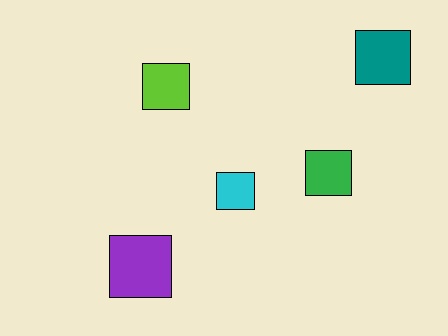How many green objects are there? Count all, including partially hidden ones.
There is 1 green object.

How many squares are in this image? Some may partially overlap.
There are 5 squares.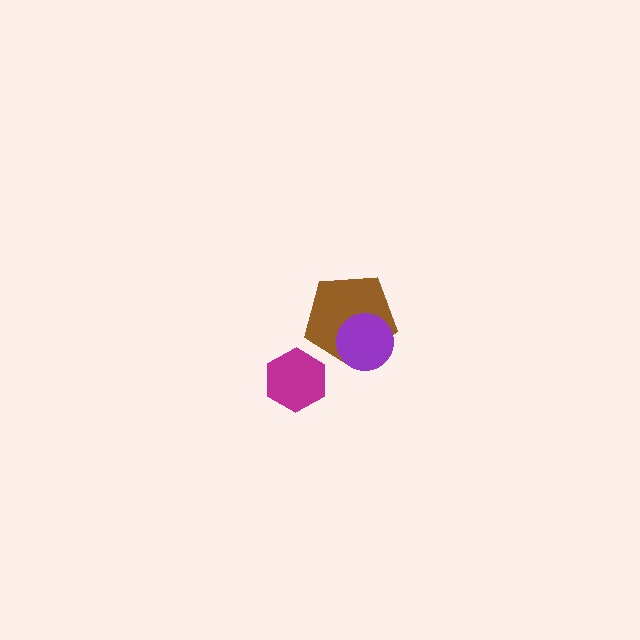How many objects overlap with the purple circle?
1 object overlaps with the purple circle.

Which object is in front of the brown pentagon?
The purple circle is in front of the brown pentagon.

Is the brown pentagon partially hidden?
Yes, it is partially covered by another shape.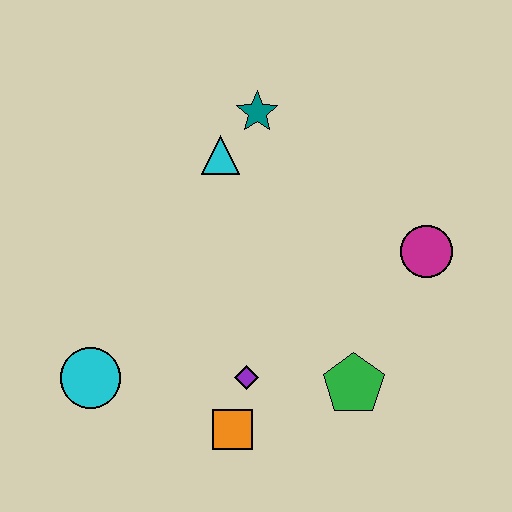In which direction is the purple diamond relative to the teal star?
The purple diamond is below the teal star.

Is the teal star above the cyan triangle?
Yes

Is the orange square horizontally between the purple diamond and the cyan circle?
Yes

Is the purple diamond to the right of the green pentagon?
No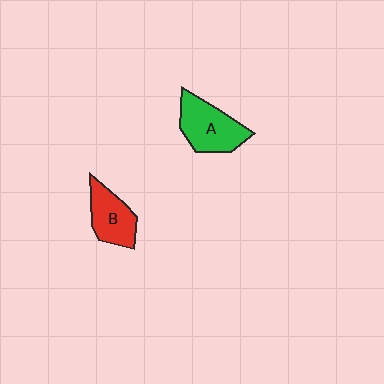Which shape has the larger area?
Shape A (green).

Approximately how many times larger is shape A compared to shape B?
Approximately 1.2 times.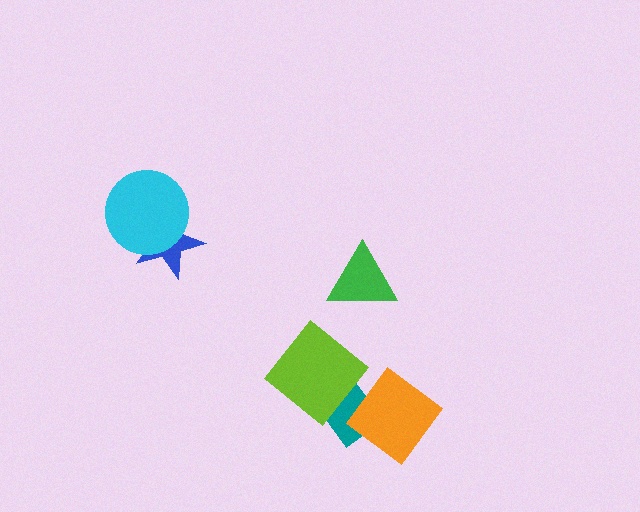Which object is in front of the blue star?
The cyan circle is in front of the blue star.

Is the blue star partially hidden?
Yes, it is partially covered by another shape.